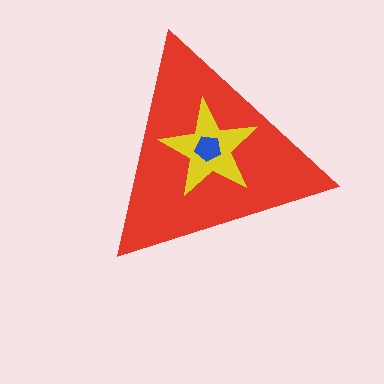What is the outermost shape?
The red triangle.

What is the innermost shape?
The blue pentagon.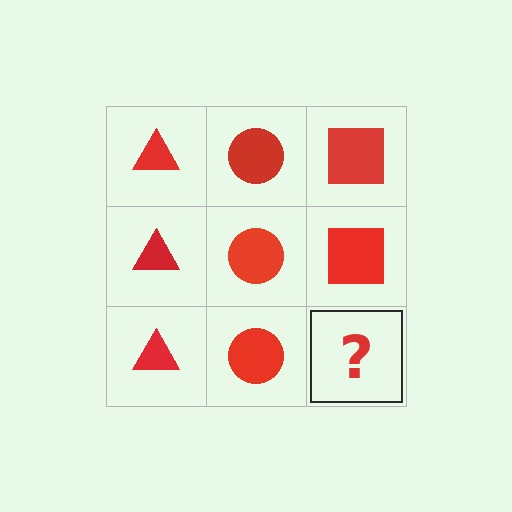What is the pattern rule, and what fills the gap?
The rule is that each column has a consistent shape. The gap should be filled with a red square.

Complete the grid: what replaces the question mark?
The question mark should be replaced with a red square.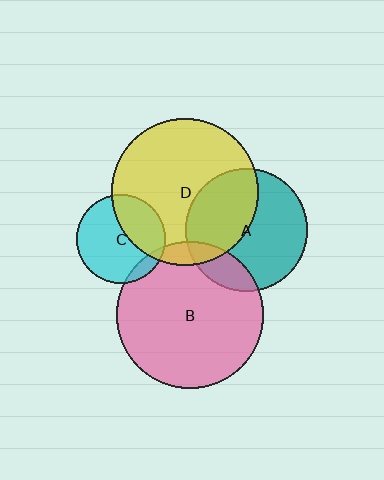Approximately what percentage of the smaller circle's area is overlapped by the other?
Approximately 15%.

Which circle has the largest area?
Circle D (yellow).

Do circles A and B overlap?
Yes.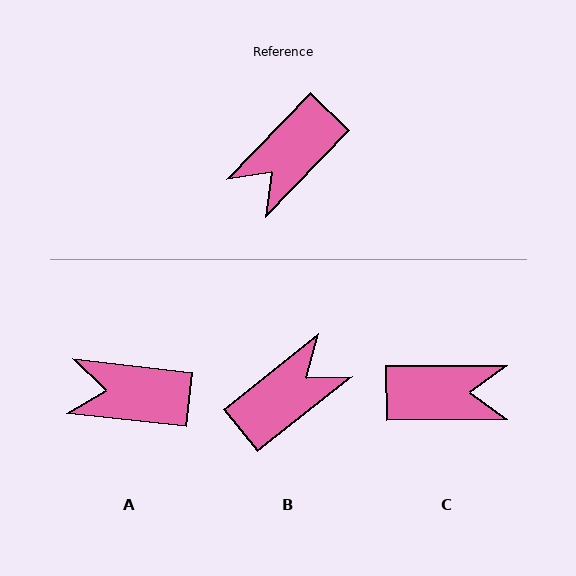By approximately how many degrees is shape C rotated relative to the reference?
Approximately 134 degrees counter-clockwise.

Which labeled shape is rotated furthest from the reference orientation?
B, about 172 degrees away.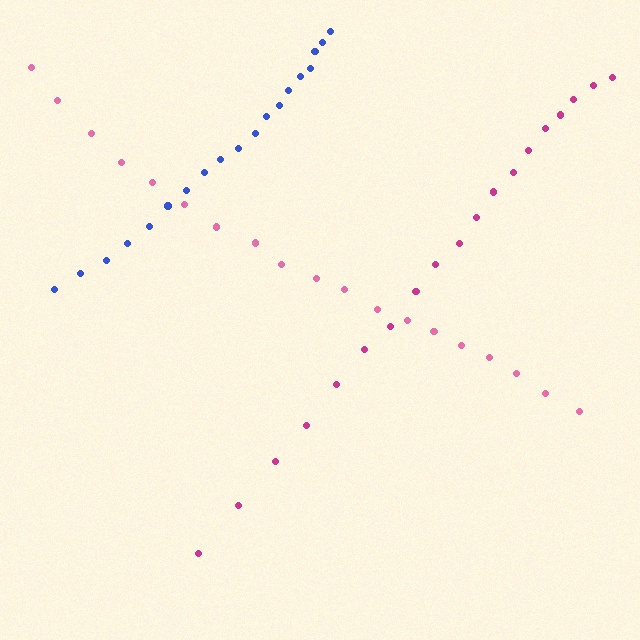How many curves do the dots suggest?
There are 3 distinct paths.